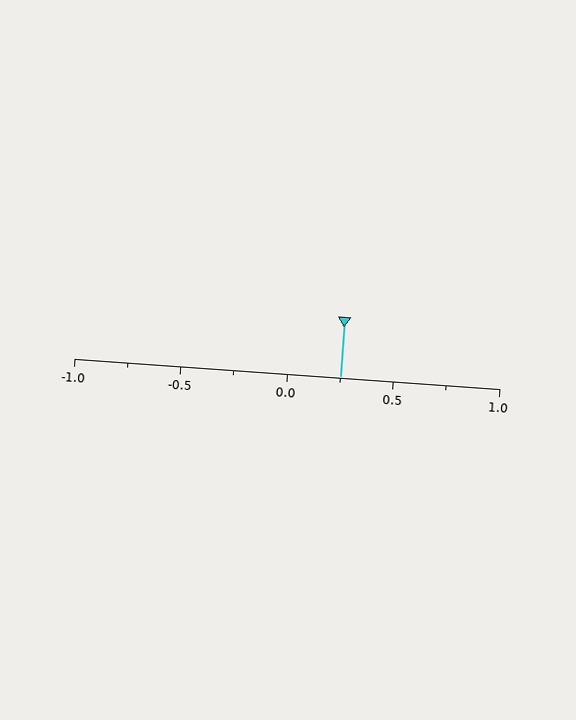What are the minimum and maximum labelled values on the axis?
The axis runs from -1.0 to 1.0.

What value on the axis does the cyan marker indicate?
The marker indicates approximately 0.25.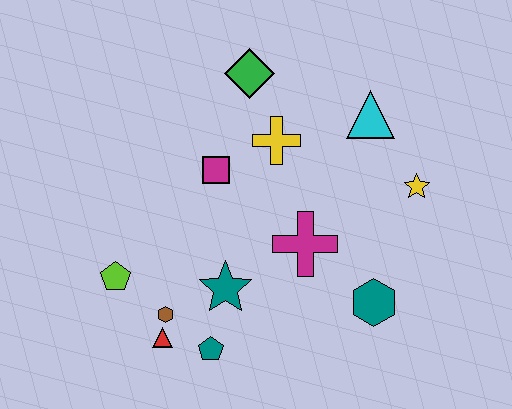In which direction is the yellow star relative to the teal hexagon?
The yellow star is above the teal hexagon.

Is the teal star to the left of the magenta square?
No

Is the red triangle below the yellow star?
Yes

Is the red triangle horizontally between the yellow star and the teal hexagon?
No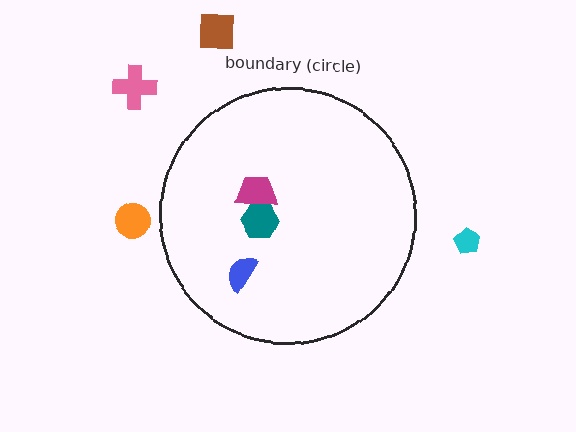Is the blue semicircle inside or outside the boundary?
Inside.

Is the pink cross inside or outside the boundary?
Outside.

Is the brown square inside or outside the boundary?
Outside.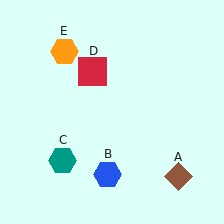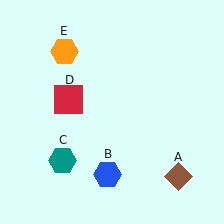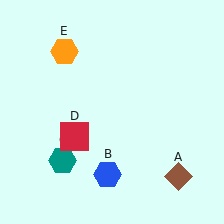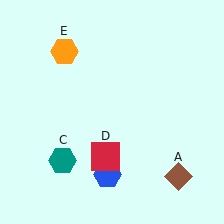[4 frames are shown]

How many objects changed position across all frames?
1 object changed position: red square (object D).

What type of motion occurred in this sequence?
The red square (object D) rotated counterclockwise around the center of the scene.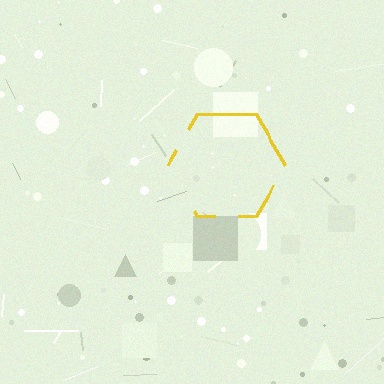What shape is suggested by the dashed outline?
The dashed outline suggests a hexagon.